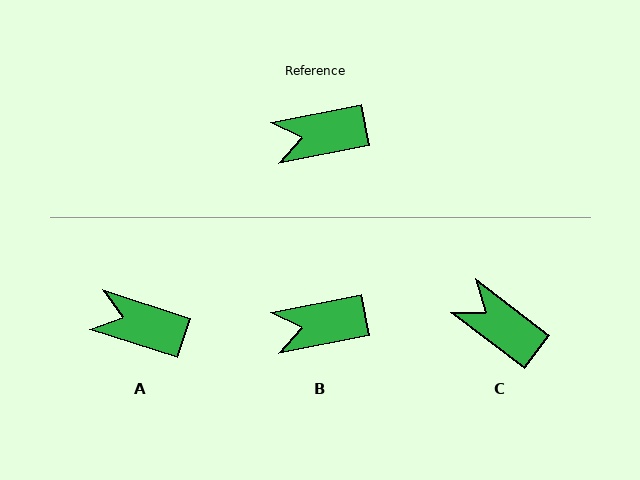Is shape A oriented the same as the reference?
No, it is off by about 29 degrees.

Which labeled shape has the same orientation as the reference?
B.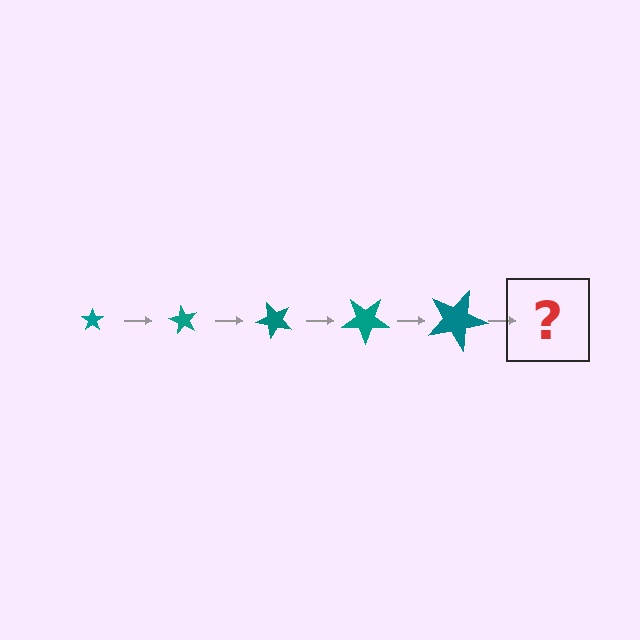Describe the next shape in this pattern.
It should be a star, larger than the previous one and rotated 300 degrees from the start.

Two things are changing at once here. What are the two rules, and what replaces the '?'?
The two rules are that the star grows larger each step and it rotates 60 degrees each step. The '?' should be a star, larger than the previous one and rotated 300 degrees from the start.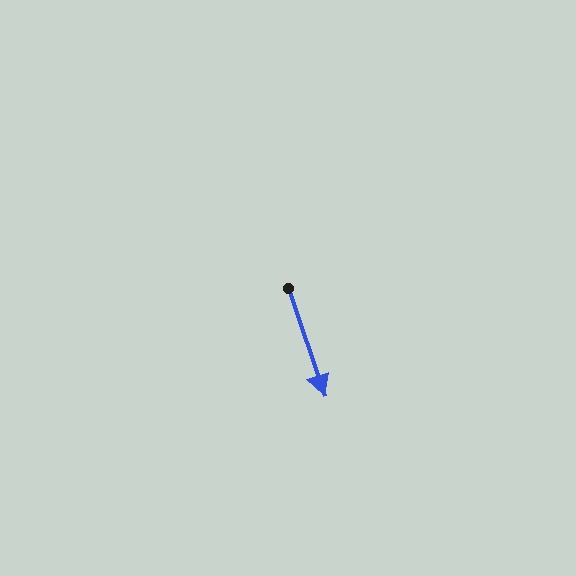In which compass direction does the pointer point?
South.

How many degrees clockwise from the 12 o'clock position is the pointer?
Approximately 161 degrees.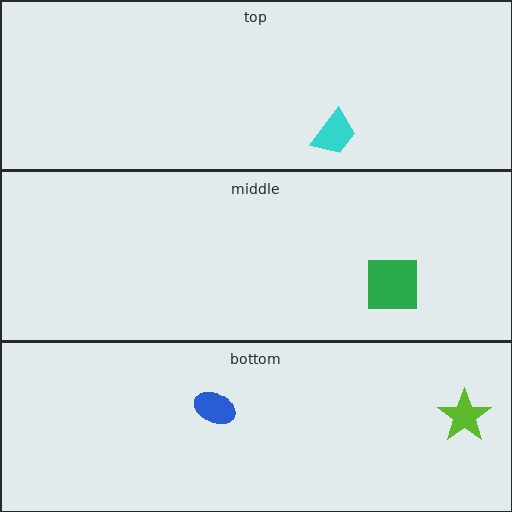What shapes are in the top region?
The cyan trapezoid.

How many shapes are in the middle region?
1.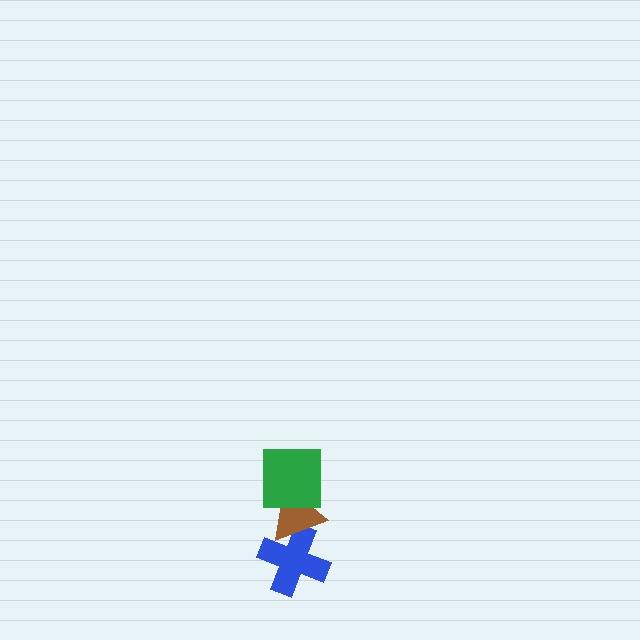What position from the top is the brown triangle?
The brown triangle is 2nd from the top.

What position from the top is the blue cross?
The blue cross is 3rd from the top.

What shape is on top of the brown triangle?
The green square is on top of the brown triangle.